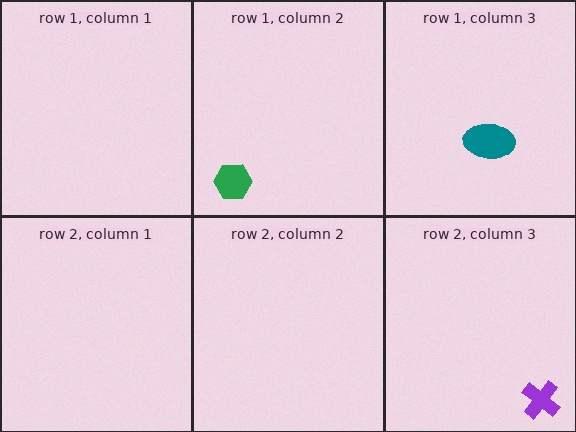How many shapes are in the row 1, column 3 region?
1.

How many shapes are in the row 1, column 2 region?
1.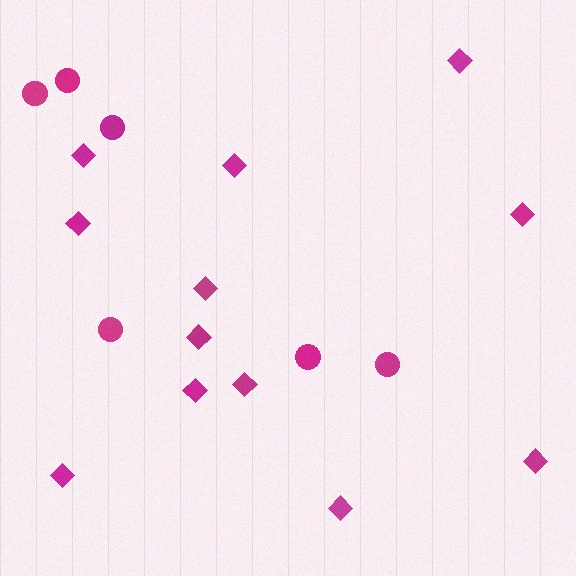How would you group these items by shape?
There are 2 groups: one group of diamonds (12) and one group of circles (6).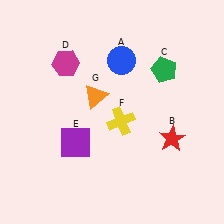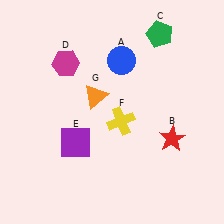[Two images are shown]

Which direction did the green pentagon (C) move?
The green pentagon (C) moved up.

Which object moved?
The green pentagon (C) moved up.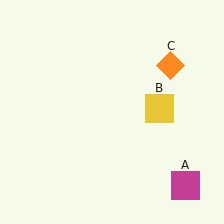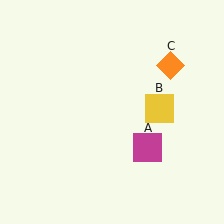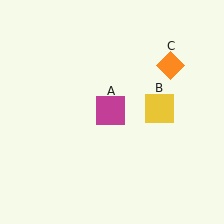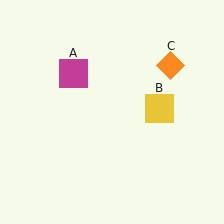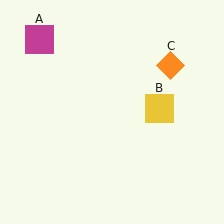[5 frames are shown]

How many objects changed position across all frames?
1 object changed position: magenta square (object A).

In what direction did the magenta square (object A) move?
The magenta square (object A) moved up and to the left.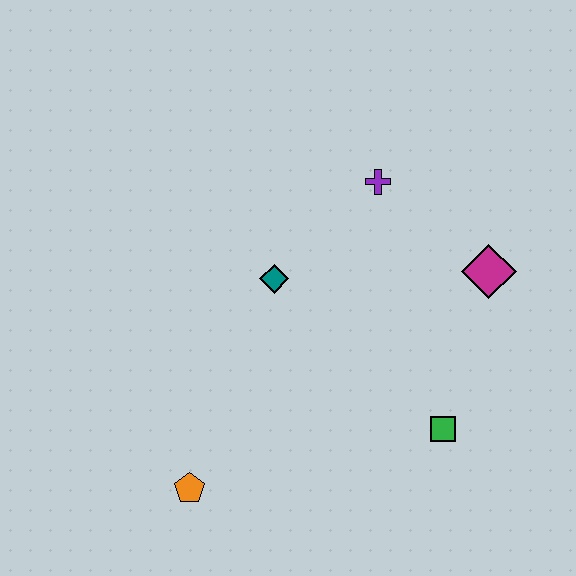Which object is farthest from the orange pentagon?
The magenta diamond is farthest from the orange pentagon.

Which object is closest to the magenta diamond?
The purple cross is closest to the magenta diamond.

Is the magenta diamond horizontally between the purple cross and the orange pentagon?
No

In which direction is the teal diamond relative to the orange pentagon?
The teal diamond is above the orange pentagon.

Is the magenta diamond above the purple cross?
No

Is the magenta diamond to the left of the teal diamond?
No